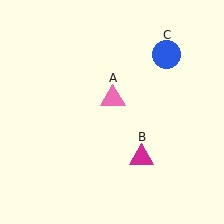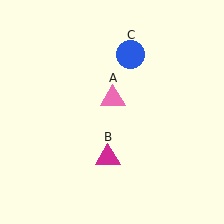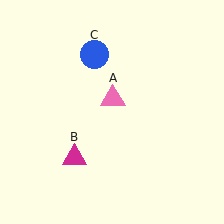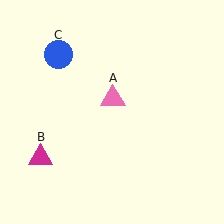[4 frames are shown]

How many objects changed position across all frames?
2 objects changed position: magenta triangle (object B), blue circle (object C).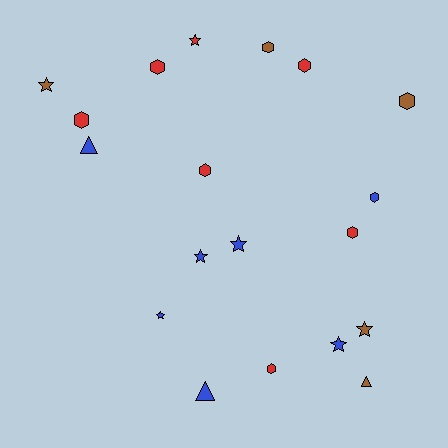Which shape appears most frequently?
Hexagon, with 9 objects.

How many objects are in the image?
There are 19 objects.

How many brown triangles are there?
There is 1 brown triangle.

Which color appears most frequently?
Red, with 7 objects.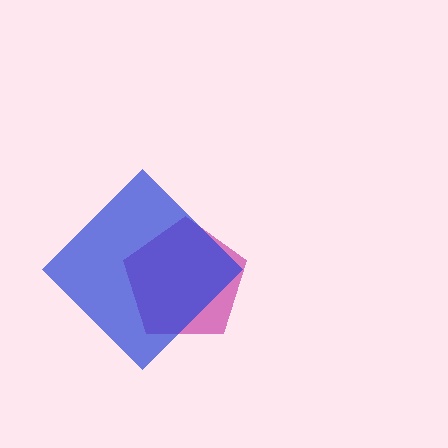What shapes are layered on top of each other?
The layered shapes are: a magenta pentagon, a blue diamond.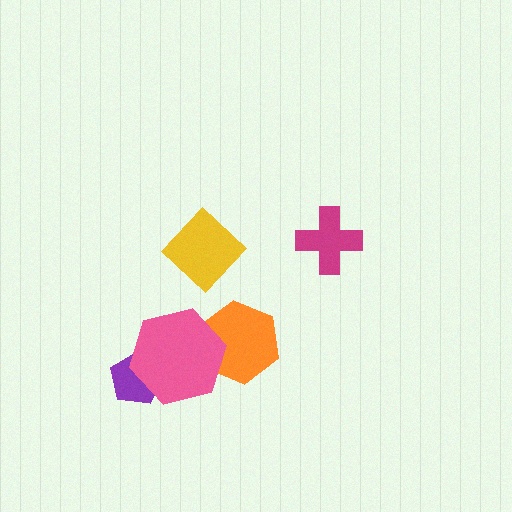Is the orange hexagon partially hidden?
Yes, it is partially covered by another shape.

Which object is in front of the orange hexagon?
The pink hexagon is in front of the orange hexagon.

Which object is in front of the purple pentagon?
The pink hexagon is in front of the purple pentagon.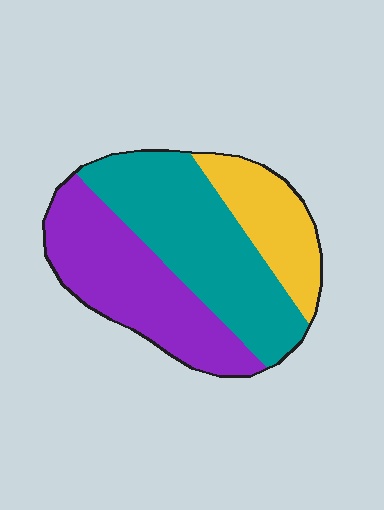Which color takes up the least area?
Yellow, at roughly 20%.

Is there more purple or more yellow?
Purple.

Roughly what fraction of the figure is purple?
Purple takes up between a third and a half of the figure.